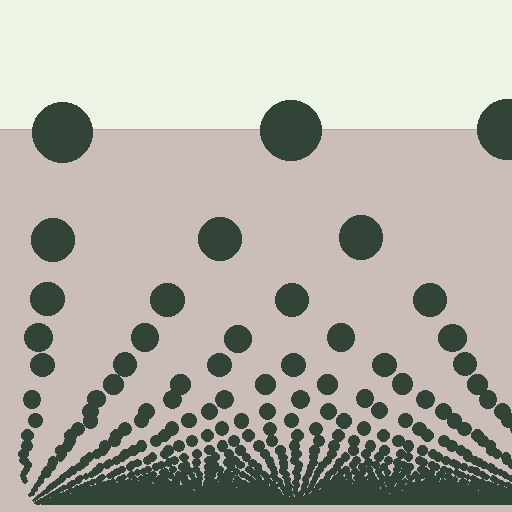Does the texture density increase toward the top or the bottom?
Density increases toward the bottom.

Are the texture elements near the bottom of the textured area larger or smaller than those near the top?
Smaller. The gradient is inverted — elements near the bottom are smaller and denser.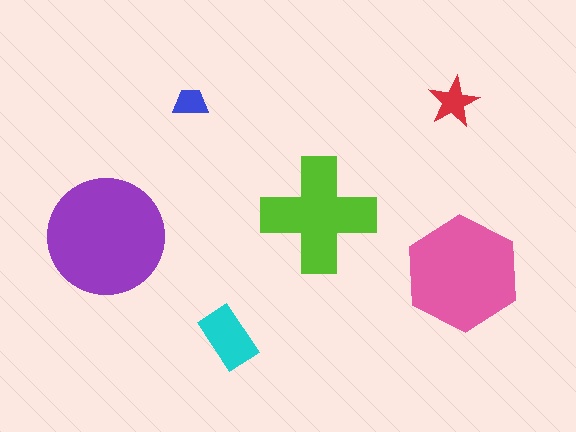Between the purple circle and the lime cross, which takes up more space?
The purple circle.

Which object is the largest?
The purple circle.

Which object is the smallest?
The blue trapezoid.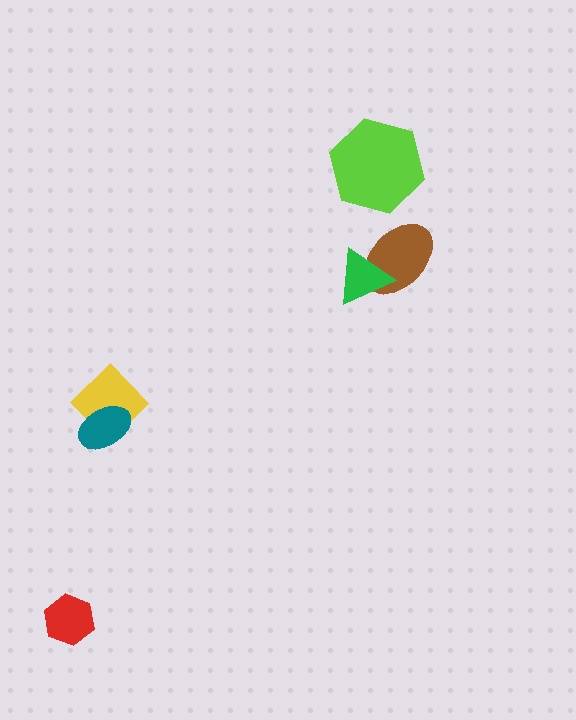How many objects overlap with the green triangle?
1 object overlaps with the green triangle.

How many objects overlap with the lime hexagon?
0 objects overlap with the lime hexagon.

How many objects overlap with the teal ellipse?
1 object overlaps with the teal ellipse.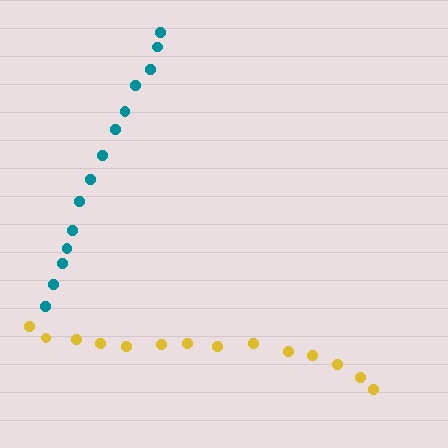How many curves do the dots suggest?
There are 2 distinct paths.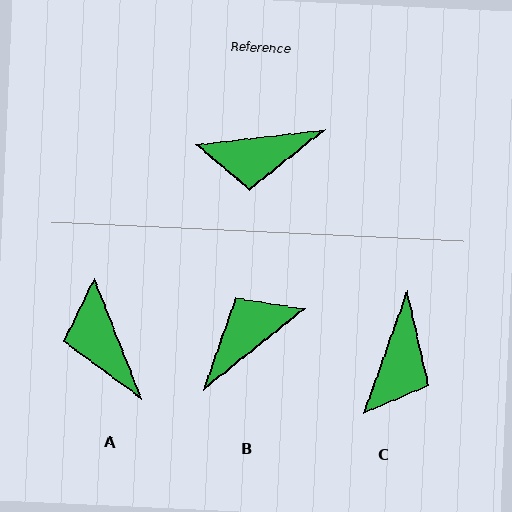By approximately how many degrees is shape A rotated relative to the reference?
Approximately 75 degrees clockwise.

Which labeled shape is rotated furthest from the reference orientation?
B, about 148 degrees away.